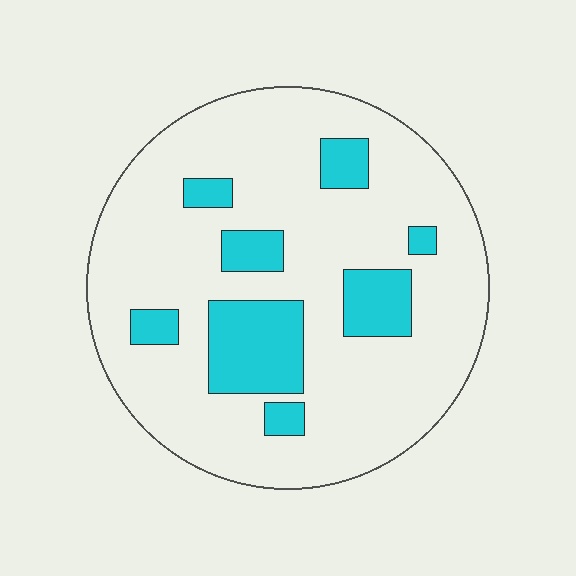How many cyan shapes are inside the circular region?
8.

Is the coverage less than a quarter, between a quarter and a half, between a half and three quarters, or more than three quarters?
Less than a quarter.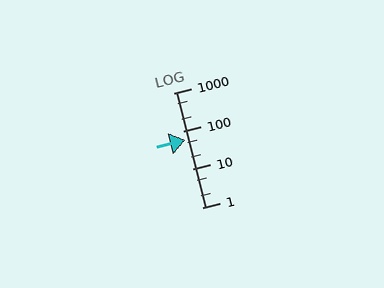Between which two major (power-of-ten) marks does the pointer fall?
The pointer is between 10 and 100.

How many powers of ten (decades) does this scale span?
The scale spans 3 decades, from 1 to 1000.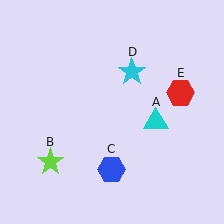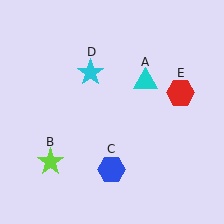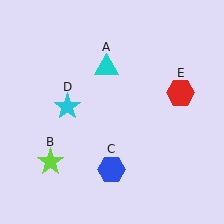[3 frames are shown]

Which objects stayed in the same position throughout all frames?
Lime star (object B) and blue hexagon (object C) and red hexagon (object E) remained stationary.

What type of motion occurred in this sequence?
The cyan triangle (object A), cyan star (object D) rotated counterclockwise around the center of the scene.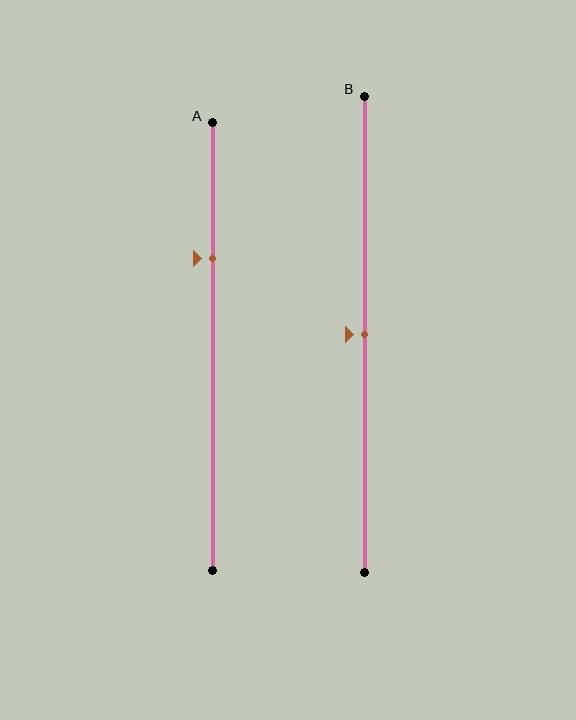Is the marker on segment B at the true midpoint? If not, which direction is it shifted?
Yes, the marker on segment B is at the true midpoint.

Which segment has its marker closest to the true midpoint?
Segment B has its marker closest to the true midpoint.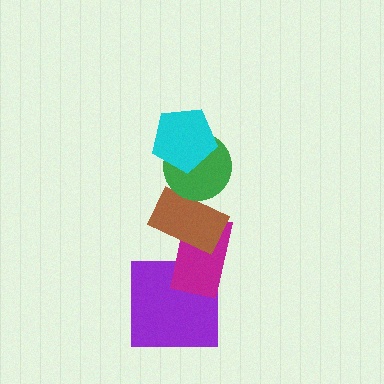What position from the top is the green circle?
The green circle is 2nd from the top.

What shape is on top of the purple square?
The magenta rectangle is on top of the purple square.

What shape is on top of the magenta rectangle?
The brown rectangle is on top of the magenta rectangle.